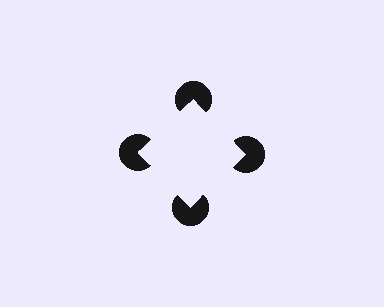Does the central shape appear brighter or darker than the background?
It typically appears slightly brighter than the background, even though no actual brightness change is drawn.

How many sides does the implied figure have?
4 sides.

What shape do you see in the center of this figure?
An illusory square — its edges are inferred from the aligned wedge cuts in the pac-man discs, not physically drawn.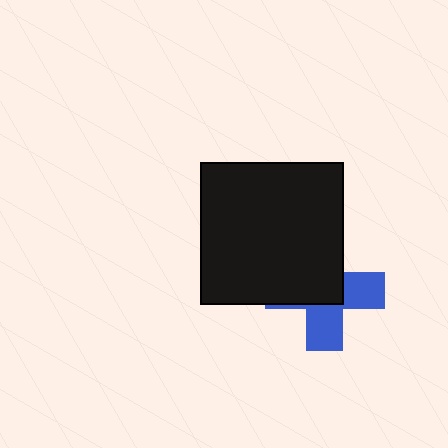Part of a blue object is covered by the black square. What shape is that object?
It is a cross.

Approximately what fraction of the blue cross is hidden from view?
Roughly 54% of the blue cross is hidden behind the black square.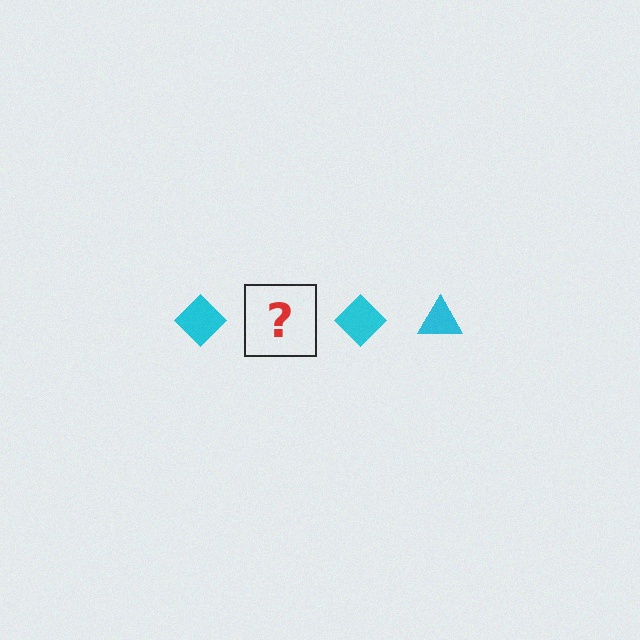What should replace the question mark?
The question mark should be replaced with a cyan triangle.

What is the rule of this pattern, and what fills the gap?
The rule is that the pattern cycles through diamond, triangle shapes in cyan. The gap should be filled with a cyan triangle.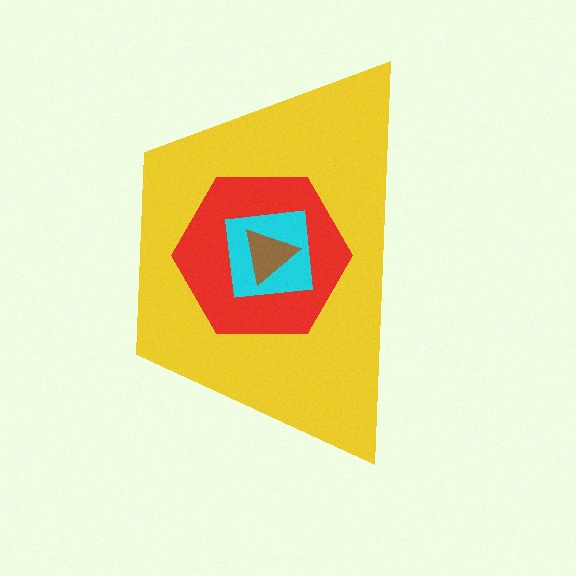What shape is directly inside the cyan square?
The brown triangle.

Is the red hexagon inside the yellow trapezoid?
Yes.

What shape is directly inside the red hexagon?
The cyan square.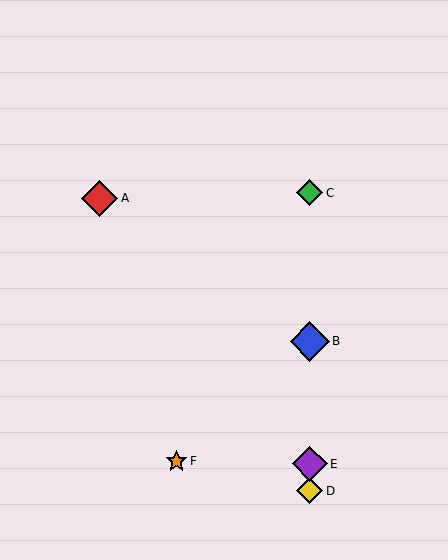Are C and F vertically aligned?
No, C is at x≈310 and F is at x≈176.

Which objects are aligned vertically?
Objects B, C, D, E are aligned vertically.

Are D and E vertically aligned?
Yes, both are at x≈310.